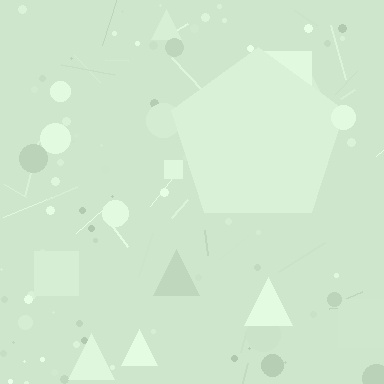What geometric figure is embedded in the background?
A pentagon is embedded in the background.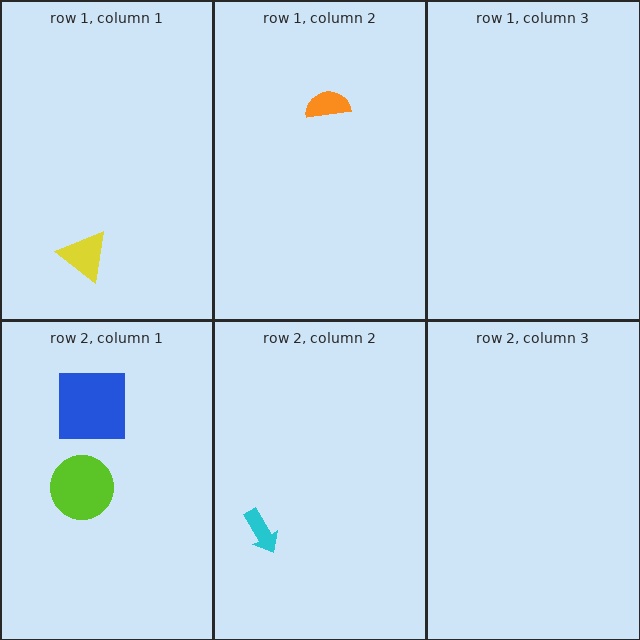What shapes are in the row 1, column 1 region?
The yellow triangle.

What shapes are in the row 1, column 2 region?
The orange semicircle.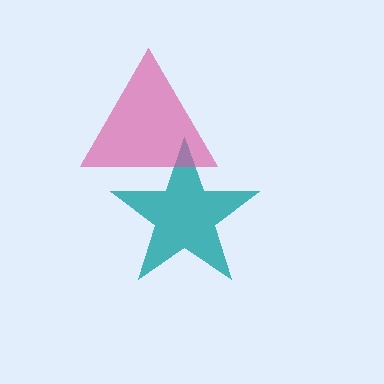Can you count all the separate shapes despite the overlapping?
Yes, there are 2 separate shapes.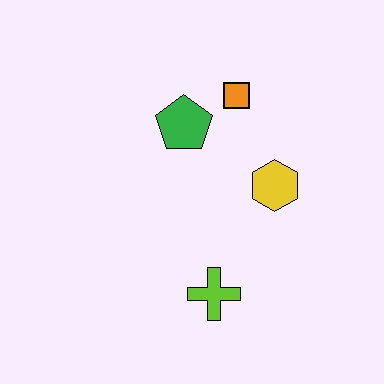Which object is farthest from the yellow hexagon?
The lime cross is farthest from the yellow hexagon.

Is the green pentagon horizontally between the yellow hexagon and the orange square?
No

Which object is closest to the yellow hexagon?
The orange square is closest to the yellow hexagon.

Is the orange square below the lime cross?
No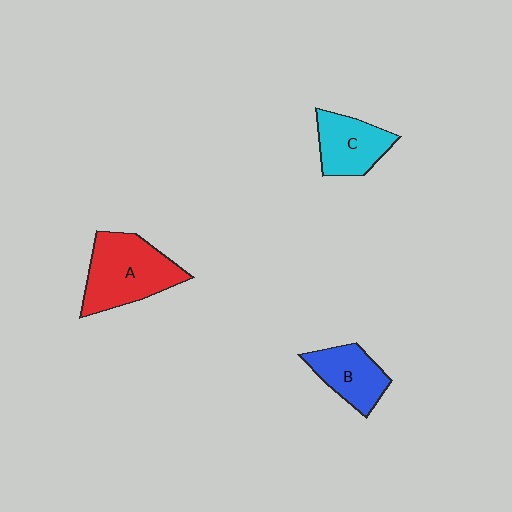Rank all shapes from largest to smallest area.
From largest to smallest: A (red), C (cyan), B (blue).